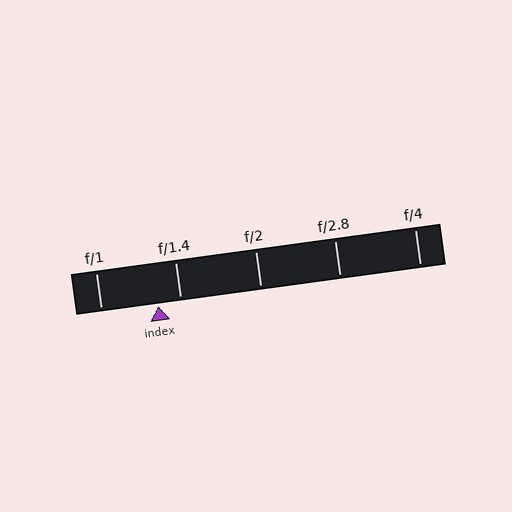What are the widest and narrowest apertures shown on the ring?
The widest aperture shown is f/1 and the narrowest is f/4.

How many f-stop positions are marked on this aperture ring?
There are 5 f-stop positions marked.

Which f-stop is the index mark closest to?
The index mark is closest to f/1.4.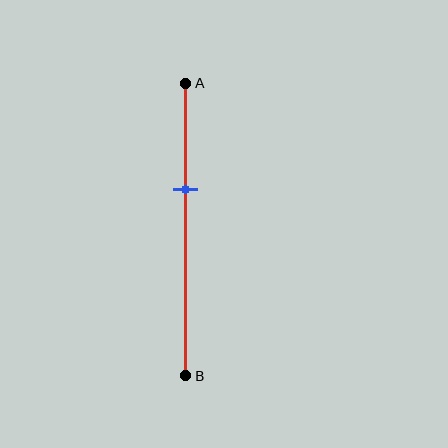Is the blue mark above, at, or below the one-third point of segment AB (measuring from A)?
The blue mark is approximately at the one-third point of segment AB.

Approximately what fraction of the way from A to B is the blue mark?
The blue mark is approximately 35% of the way from A to B.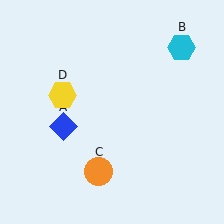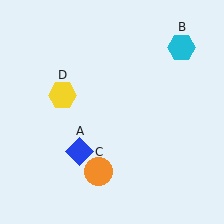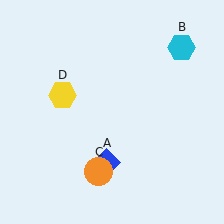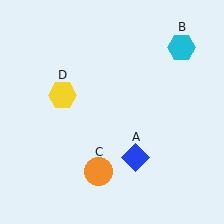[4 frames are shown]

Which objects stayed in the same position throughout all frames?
Cyan hexagon (object B) and orange circle (object C) and yellow hexagon (object D) remained stationary.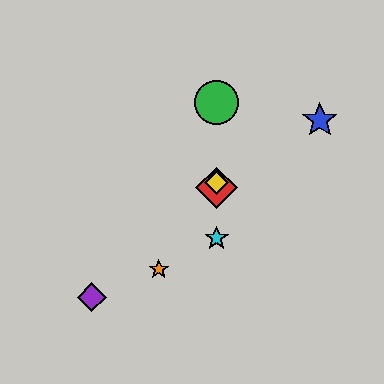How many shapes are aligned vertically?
4 shapes (the red diamond, the green circle, the yellow diamond, the cyan star) are aligned vertically.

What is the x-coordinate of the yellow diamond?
The yellow diamond is at x≈217.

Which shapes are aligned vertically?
The red diamond, the green circle, the yellow diamond, the cyan star are aligned vertically.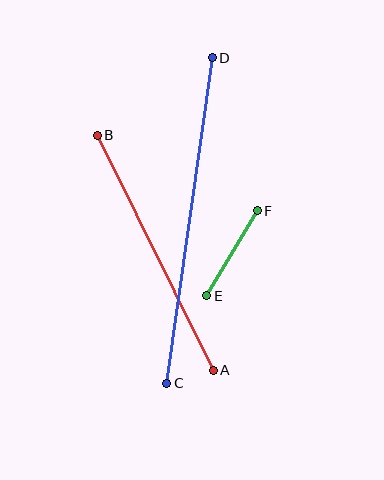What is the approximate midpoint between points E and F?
The midpoint is at approximately (232, 253) pixels.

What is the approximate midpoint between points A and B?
The midpoint is at approximately (155, 253) pixels.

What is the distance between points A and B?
The distance is approximately 262 pixels.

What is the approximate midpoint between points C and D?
The midpoint is at approximately (190, 220) pixels.